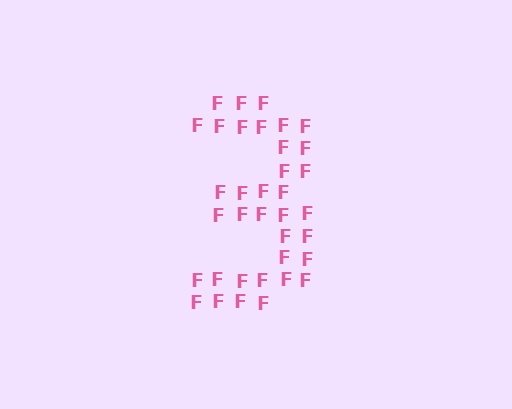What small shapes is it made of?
It is made of small letter F's.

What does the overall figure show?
The overall figure shows the digit 3.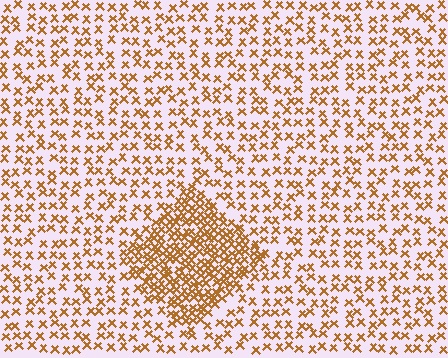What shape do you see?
I see a diamond.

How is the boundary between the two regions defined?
The boundary is defined by a change in element density (approximately 2.4x ratio). All elements are the same color, size, and shape.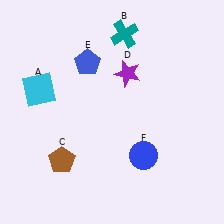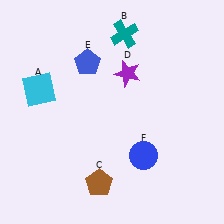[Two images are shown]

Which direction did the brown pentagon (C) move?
The brown pentagon (C) moved right.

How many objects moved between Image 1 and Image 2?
1 object moved between the two images.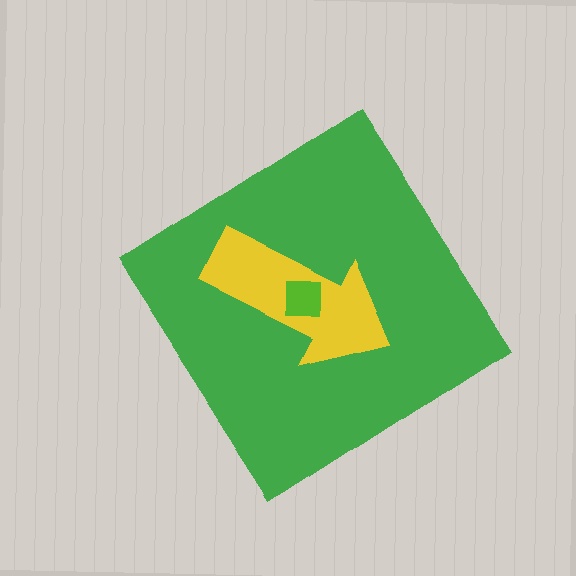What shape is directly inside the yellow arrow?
The lime square.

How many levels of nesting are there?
3.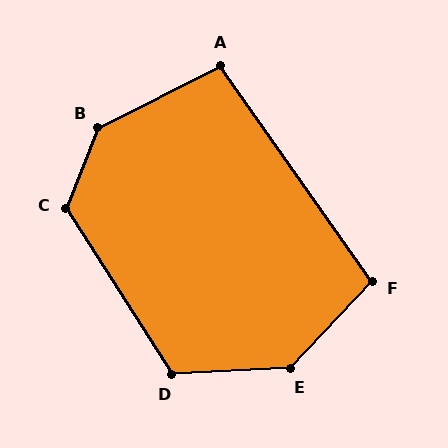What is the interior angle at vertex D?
Approximately 120 degrees (obtuse).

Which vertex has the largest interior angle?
B, at approximately 138 degrees.